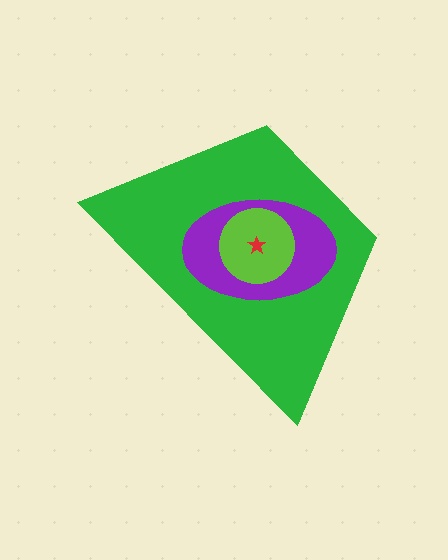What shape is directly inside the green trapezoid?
The purple ellipse.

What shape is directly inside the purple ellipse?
The lime circle.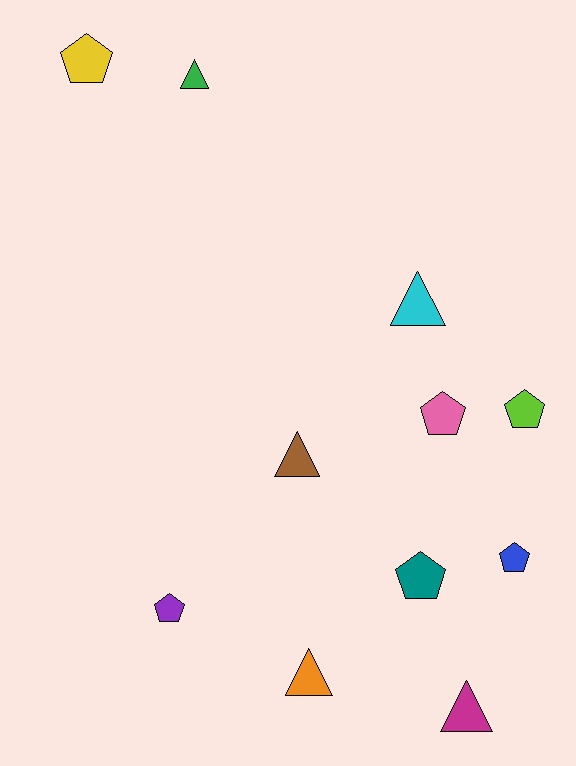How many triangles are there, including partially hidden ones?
There are 5 triangles.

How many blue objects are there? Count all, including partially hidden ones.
There is 1 blue object.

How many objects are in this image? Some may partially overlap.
There are 11 objects.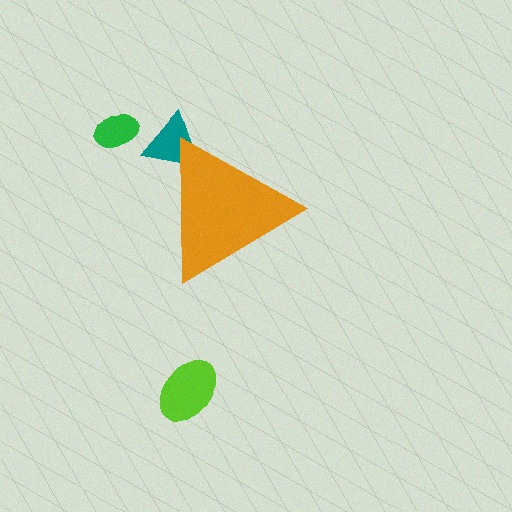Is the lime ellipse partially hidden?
No, the lime ellipse is fully visible.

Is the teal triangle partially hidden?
Yes, the teal triangle is partially hidden behind the orange triangle.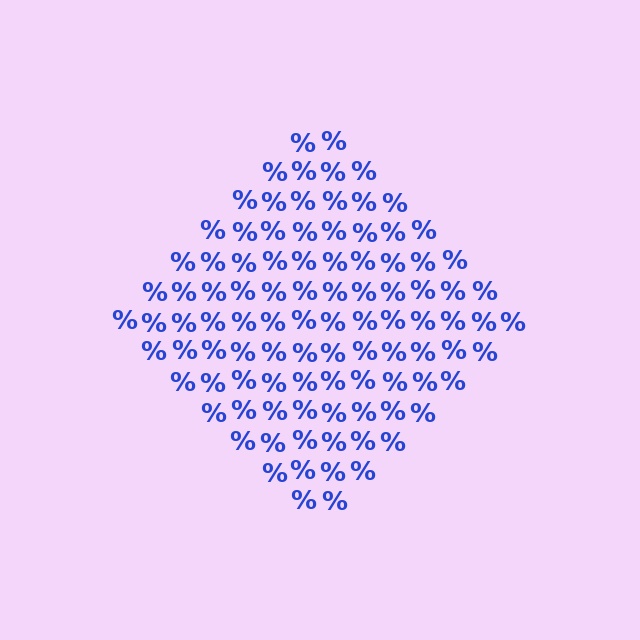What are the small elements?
The small elements are percent signs.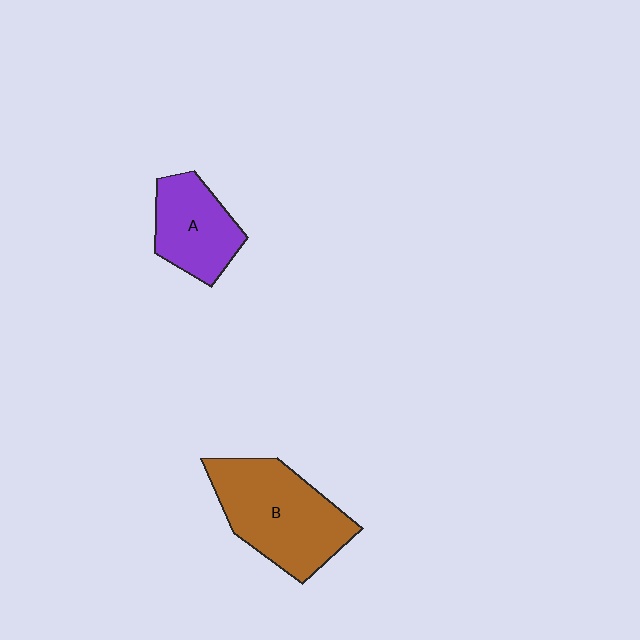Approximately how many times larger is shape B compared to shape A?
Approximately 1.6 times.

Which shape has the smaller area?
Shape A (purple).